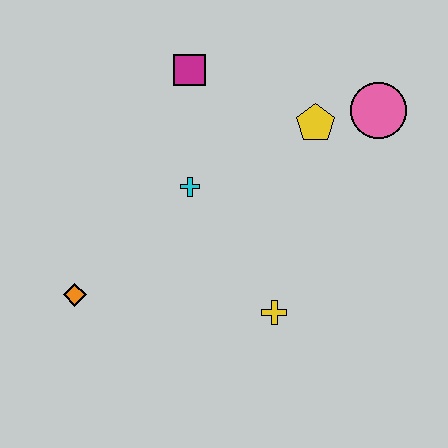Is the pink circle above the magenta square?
No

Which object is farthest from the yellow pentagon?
The orange diamond is farthest from the yellow pentagon.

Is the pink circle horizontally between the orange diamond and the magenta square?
No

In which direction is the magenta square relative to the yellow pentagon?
The magenta square is to the left of the yellow pentagon.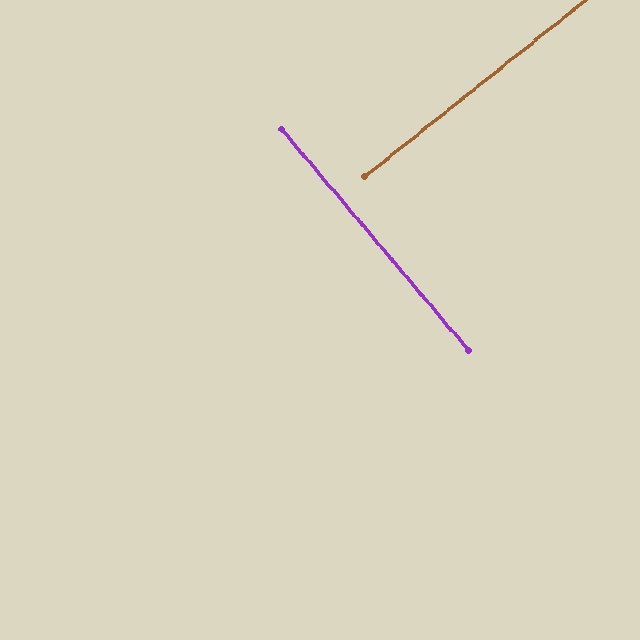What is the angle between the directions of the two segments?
Approximately 88 degrees.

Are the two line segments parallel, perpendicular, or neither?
Perpendicular — they meet at approximately 88°.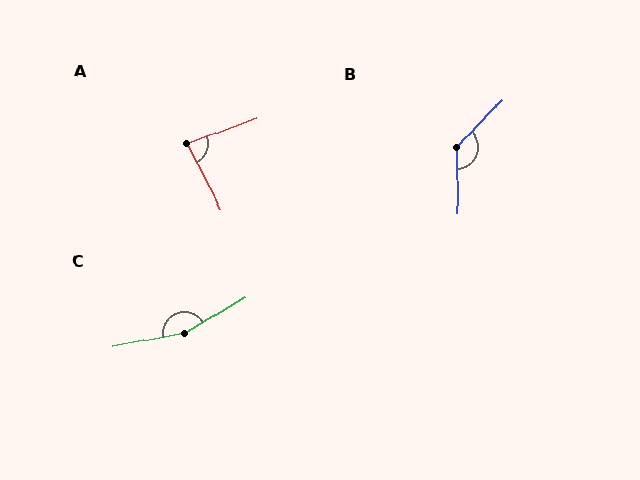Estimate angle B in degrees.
Approximately 136 degrees.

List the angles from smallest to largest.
A (83°), B (136°), C (160°).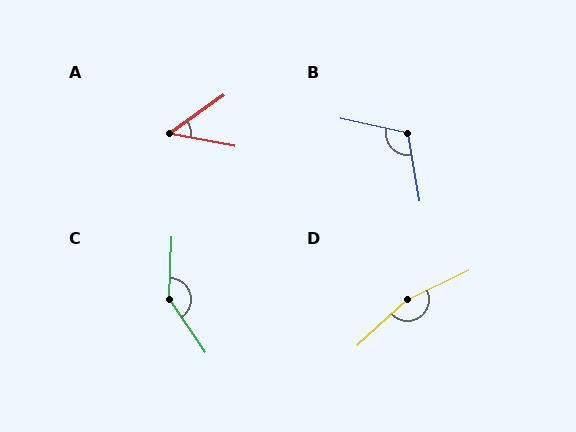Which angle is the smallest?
A, at approximately 46 degrees.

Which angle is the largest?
D, at approximately 163 degrees.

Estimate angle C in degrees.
Approximately 144 degrees.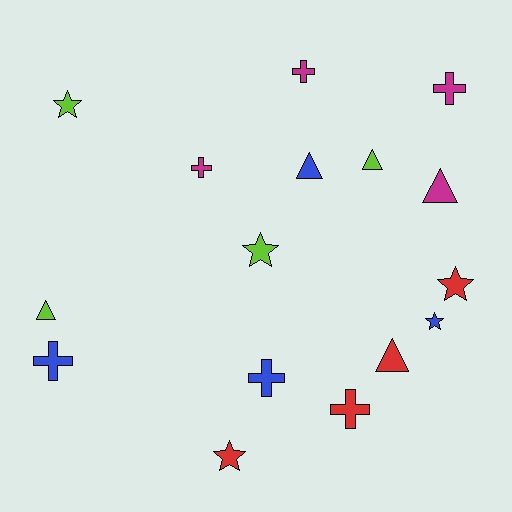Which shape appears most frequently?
Cross, with 6 objects.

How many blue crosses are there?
There are 2 blue crosses.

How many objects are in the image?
There are 16 objects.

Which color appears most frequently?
Blue, with 4 objects.